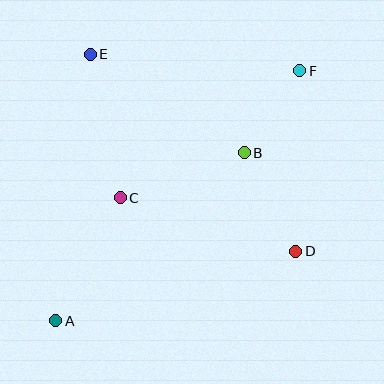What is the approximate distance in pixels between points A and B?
The distance between A and B is approximately 252 pixels.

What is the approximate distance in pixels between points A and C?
The distance between A and C is approximately 139 pixels.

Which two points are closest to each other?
Points B and F are closest to each other.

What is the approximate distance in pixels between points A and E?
The distance between A and E is approximately 269 pixels.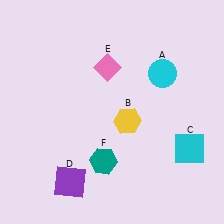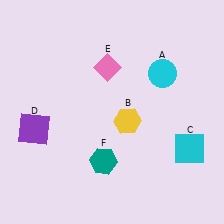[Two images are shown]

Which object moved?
The purple square (D) moved up.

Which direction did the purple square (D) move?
The purple square (D) moved up.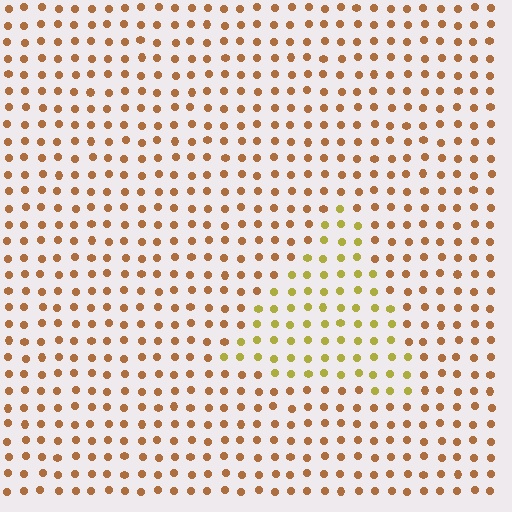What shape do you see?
I see a triangle.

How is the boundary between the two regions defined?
The boundary is defined purely by a slight shift in hue (about 34 degrees). Spacing, size, and orientation are identical on both sides.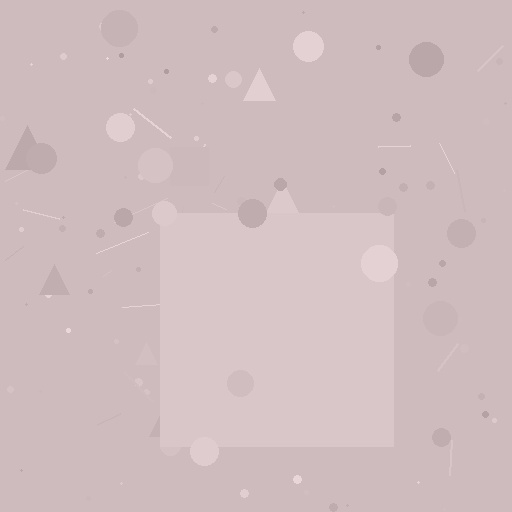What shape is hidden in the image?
A square is hidden in the image.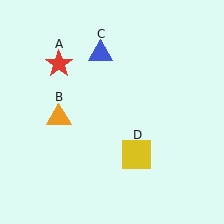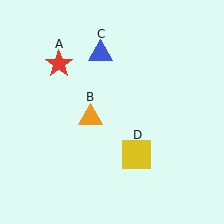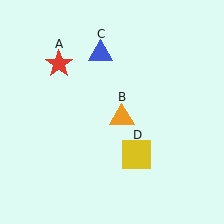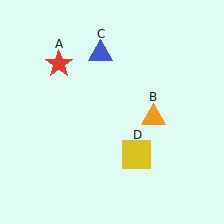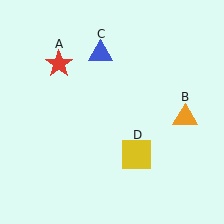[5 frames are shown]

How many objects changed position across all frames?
1 object changed position: orange triangle (object B).